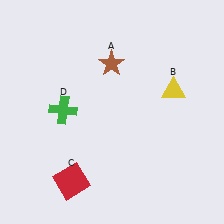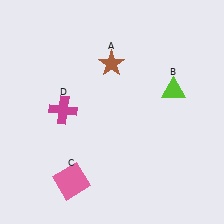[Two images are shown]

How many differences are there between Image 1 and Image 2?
There are 3 differences between the two images.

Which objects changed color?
B changed from yellow to lime. C changed from red to pink. D changed from green to magenta.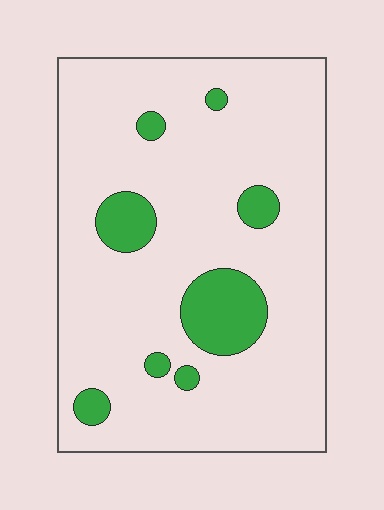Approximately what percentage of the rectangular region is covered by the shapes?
Approximately 15%.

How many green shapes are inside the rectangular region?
8.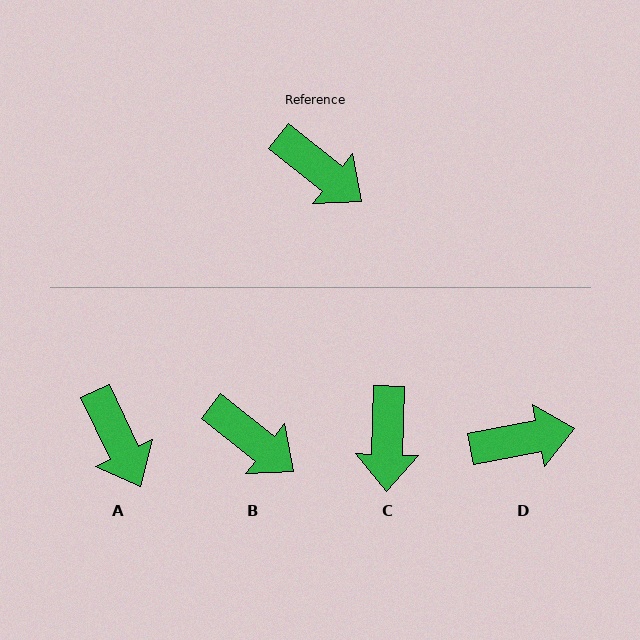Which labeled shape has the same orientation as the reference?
B.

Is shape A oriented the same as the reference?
No, it is off by about 26 degrees.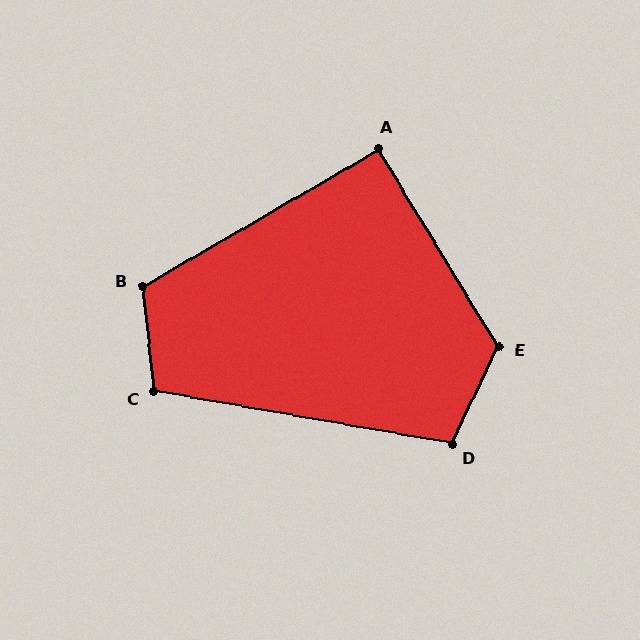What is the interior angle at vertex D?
Approximately 106 degrees (obtuse).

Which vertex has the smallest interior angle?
A, at approximately 91 degrees.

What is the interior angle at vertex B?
Approximately 114 degrees (obtuse).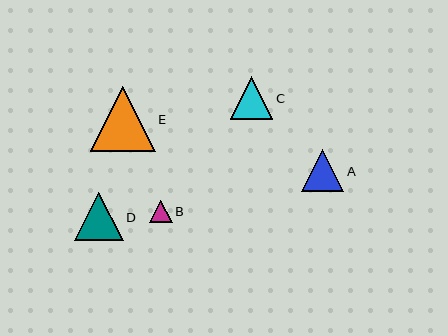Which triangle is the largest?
Triangle E is the largest with a size of approximately 65 pixels.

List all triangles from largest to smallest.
From largest to smallest: E, D, C, A, B.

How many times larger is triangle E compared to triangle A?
Triangle E is approximately 1.5 times the size of triangle A.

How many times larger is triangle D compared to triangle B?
Triangle D is approximately 2.1 times the size of triangle B.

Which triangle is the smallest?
Triangle B is the smallest with a size of approximately 22 pixels.